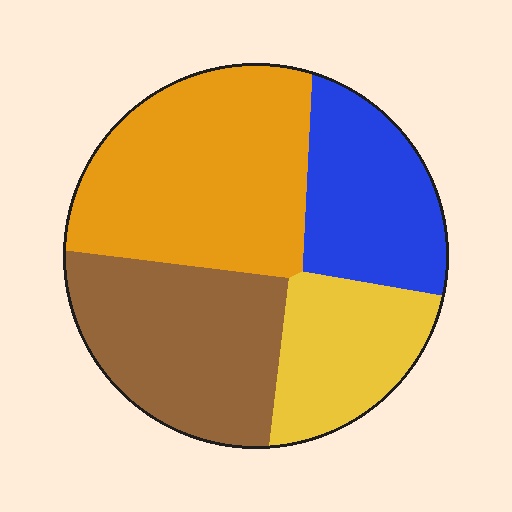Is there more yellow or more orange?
Orange.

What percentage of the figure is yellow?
Yellow takes up between a sixth and a third of the figure.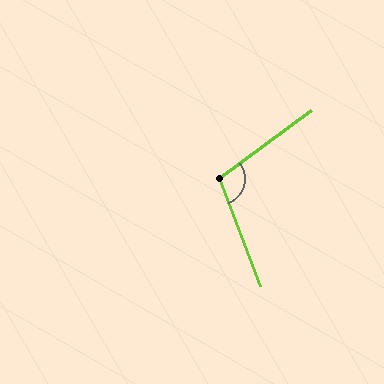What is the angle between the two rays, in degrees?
Approximately 106 degrees.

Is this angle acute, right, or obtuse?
It is obtuse.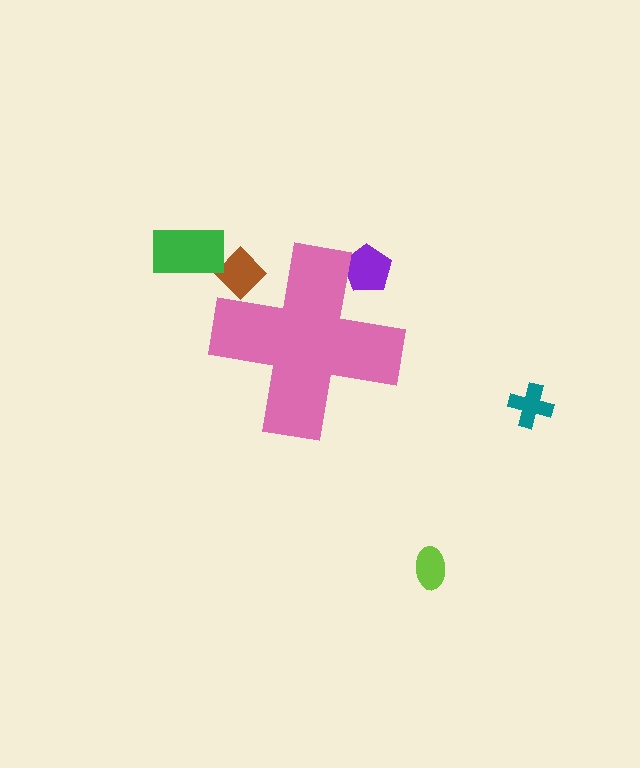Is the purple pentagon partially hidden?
Yes, the purple pentagon is partially hidden behind the pink cross.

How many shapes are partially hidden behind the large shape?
2 shapes are partially hidden.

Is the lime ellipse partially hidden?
No, the lime ellipse is fully visible.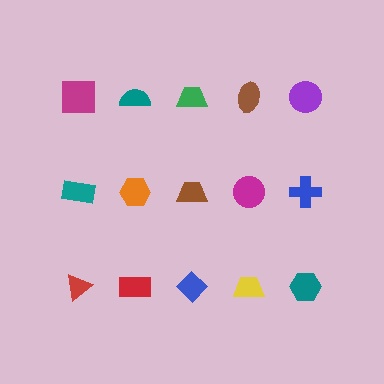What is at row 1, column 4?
A brown ellipse.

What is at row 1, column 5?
A purple circle.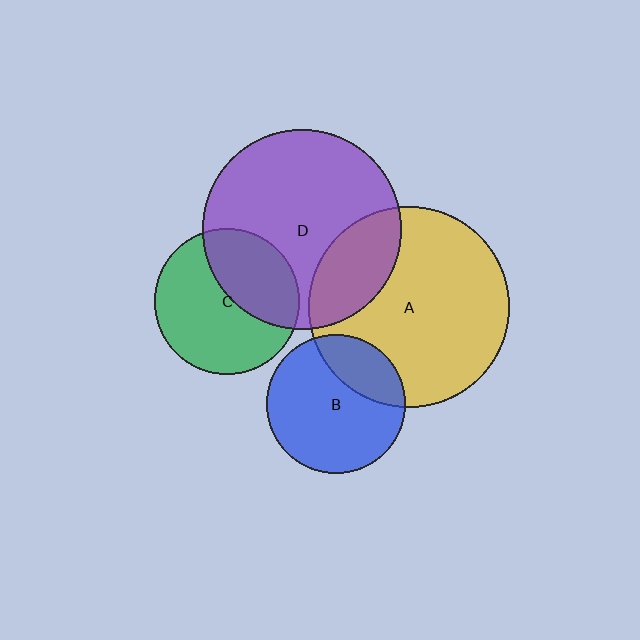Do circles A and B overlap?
Yes.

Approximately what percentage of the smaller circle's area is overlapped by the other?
Approximately 25%.